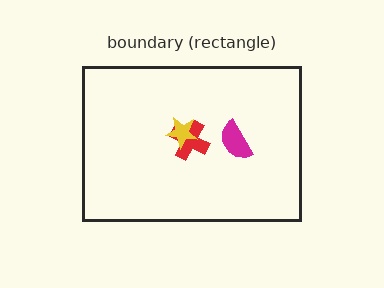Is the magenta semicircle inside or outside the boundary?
Inside.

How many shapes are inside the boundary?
3 inside, 0 outside.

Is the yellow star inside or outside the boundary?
Inside.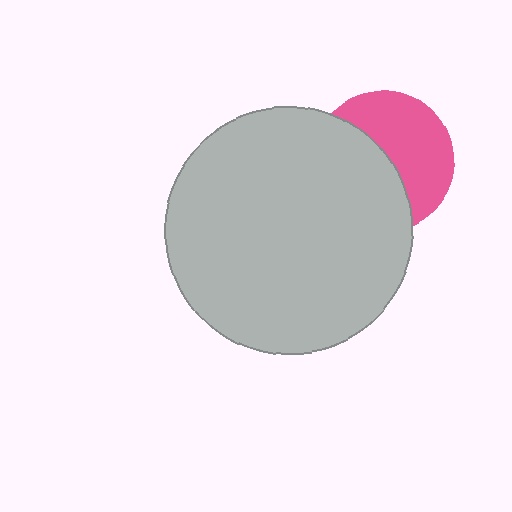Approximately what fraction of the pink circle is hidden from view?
Roughly 50% of the pink circle is hidden behind the light gray circle.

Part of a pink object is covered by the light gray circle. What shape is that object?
It is a circle.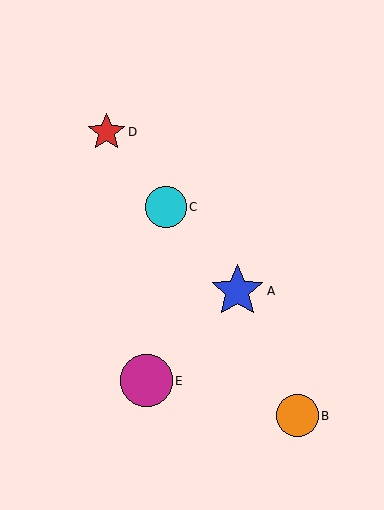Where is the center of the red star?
The center of the red star is at (106, 132).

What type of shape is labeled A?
Shape A is a blue star.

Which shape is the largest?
The blue star (labeled A) is the largest.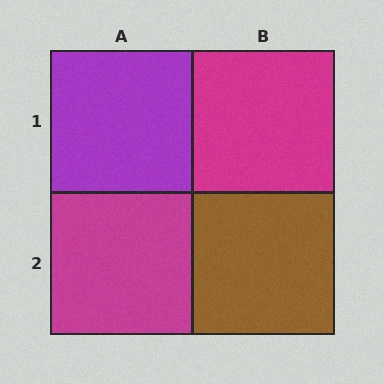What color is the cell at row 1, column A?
Purple.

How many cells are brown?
1 cell is brown.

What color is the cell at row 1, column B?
Magenta.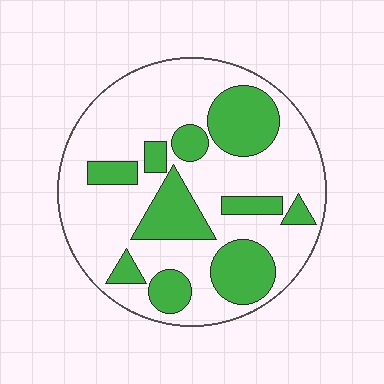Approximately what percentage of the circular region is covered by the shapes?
Approximately 30%.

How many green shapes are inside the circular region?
10.